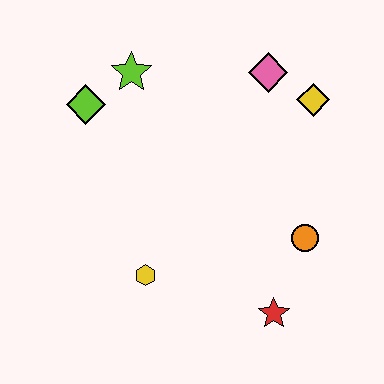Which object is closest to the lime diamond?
The lime star is closest to the lime diamond.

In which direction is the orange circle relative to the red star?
The orange circle is above the red star.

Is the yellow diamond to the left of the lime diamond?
No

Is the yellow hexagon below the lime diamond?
Yes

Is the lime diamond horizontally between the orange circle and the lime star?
No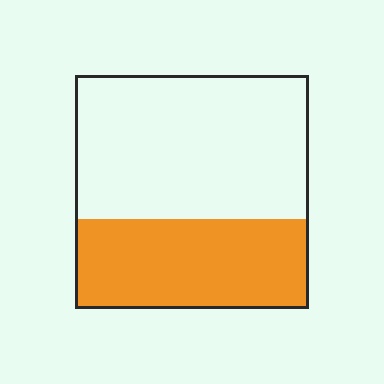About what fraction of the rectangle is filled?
About three eighths (3/8).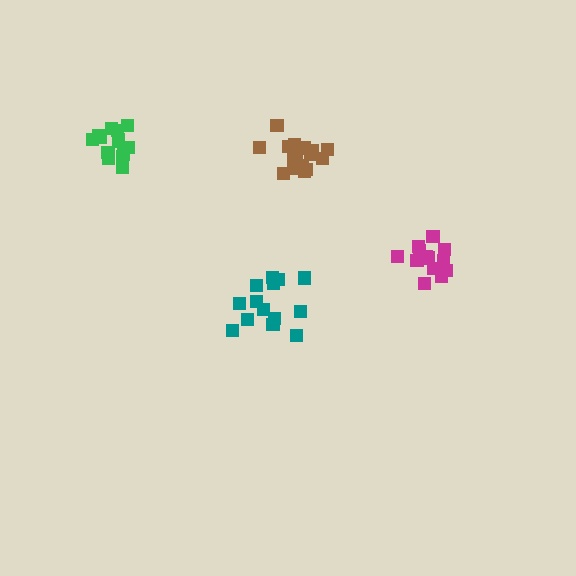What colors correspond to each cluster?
The clusters are colored: brown, teal, magenta, green.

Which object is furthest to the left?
The green cluster is leftmost.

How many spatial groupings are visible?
There are 4 spatial groupings.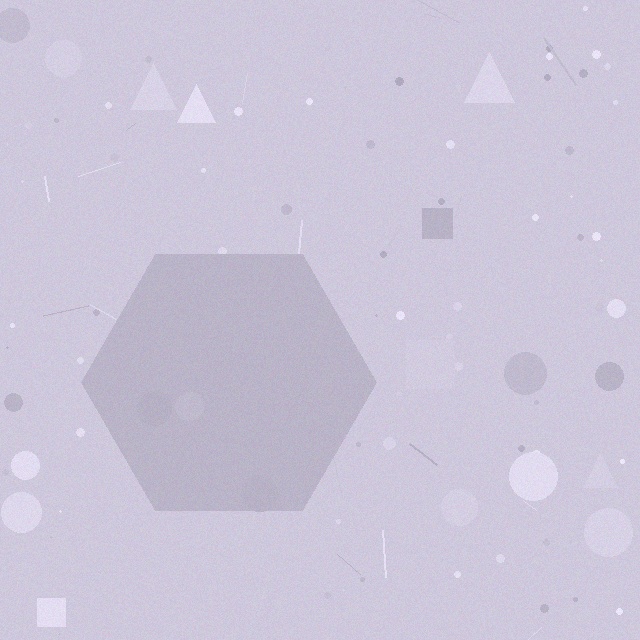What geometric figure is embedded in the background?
A hexagon is embedded in the background.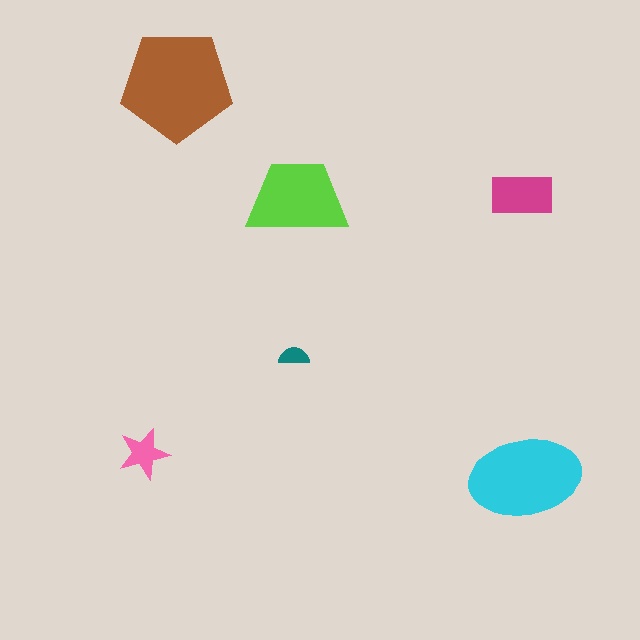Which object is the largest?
The brown pentagon.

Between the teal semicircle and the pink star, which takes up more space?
The pink star.